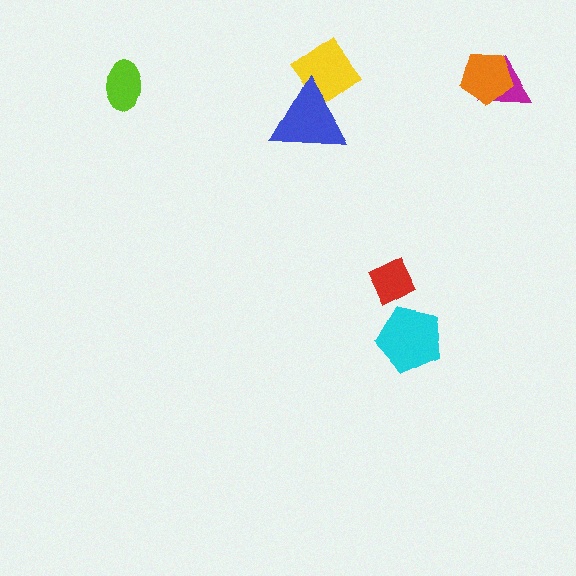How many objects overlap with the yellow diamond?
1 object overlaps with the yellow diamond.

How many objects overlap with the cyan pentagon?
0 objects overlap with the cyan pentagon.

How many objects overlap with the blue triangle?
1 object overlaps with the blue triangle.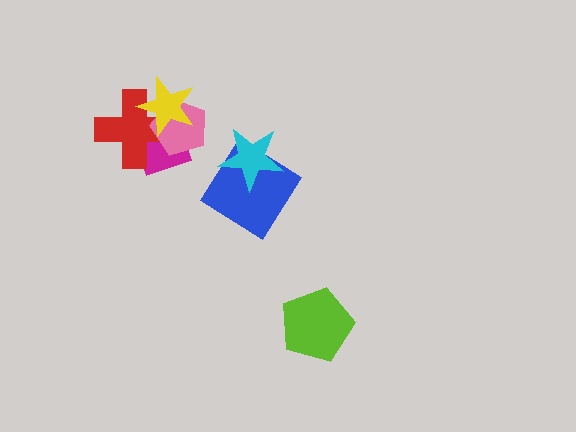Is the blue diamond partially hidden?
Yes, it is partially covered by another shape.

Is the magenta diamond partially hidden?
Yes, it is partially covered by another shape.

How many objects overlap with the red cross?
3 objects overlap with the red cross.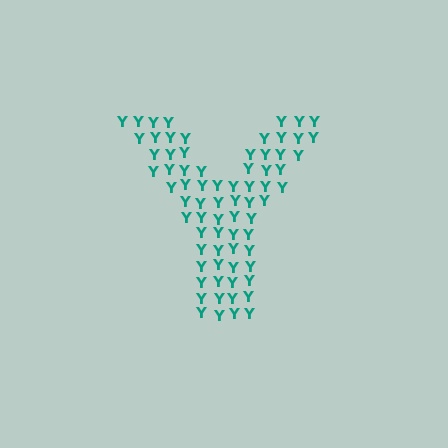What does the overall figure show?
The overall figure shows the letter Y.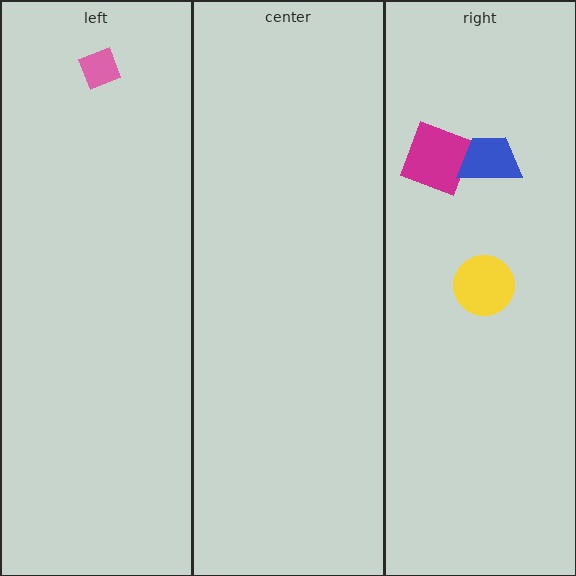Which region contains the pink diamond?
The left region.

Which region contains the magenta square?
The right region.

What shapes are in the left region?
The pink diamond.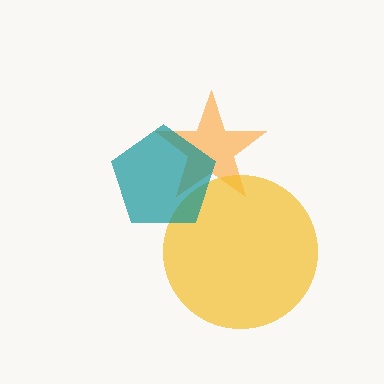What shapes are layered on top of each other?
The layered shapes are: an orange star, a yellow circle, a teal pentagon.